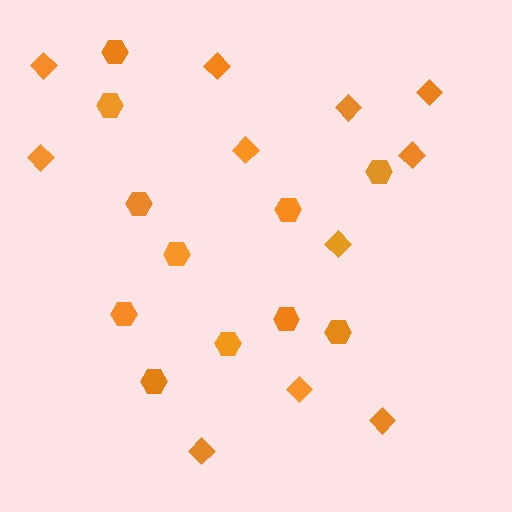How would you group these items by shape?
There are 2 groups: one group of diamonds (11) and one group of hexagons (11).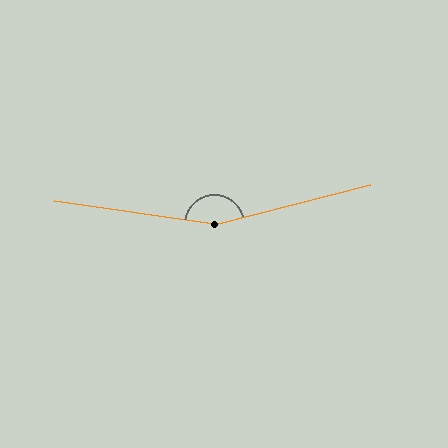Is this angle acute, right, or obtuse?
It is obtuse.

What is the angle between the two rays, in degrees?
Approximately 158 degrees.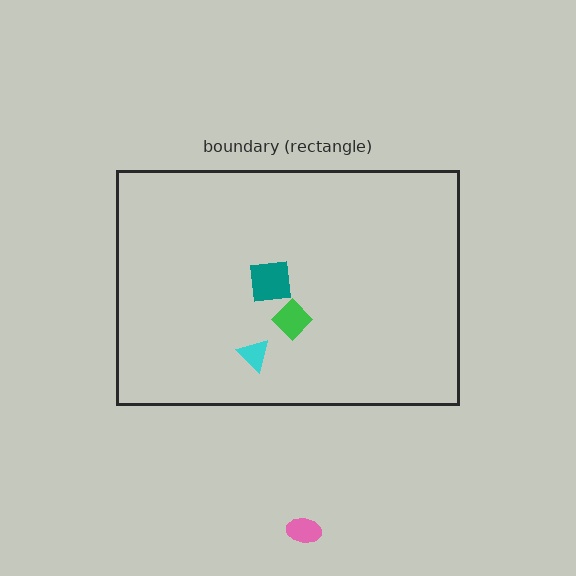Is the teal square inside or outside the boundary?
Inside.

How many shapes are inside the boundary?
3 inside, 1 outside.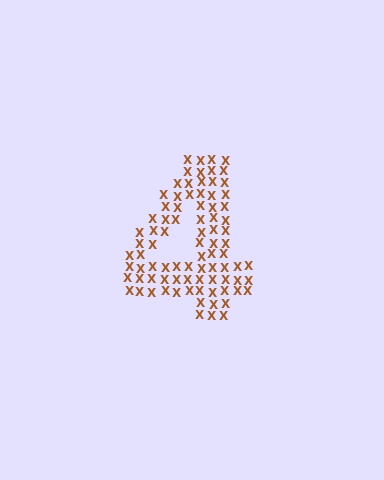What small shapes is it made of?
It is made of small letter X's.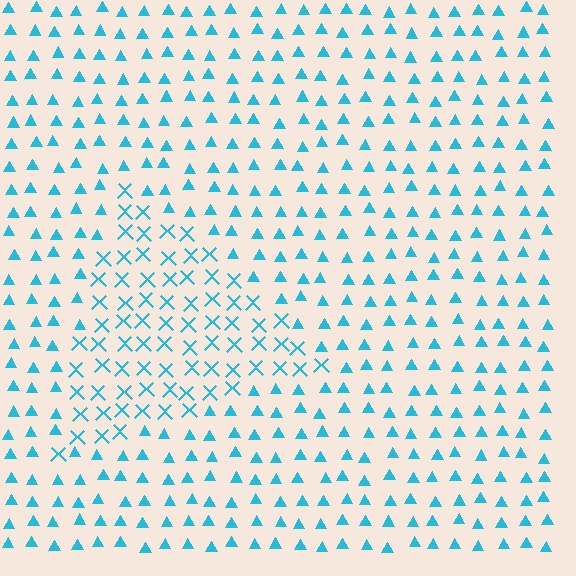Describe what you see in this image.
The image is filled with small cyan elements arranged in a uniform grid. A triangle-shaped region contains X marks, while the surrounding area contains triangles. The boundary is defined purely by the change in element shape.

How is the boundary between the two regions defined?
The boundary is defined by a change in element shape: X marks inside vs. triangles outside. All elements share the same color and spacing.